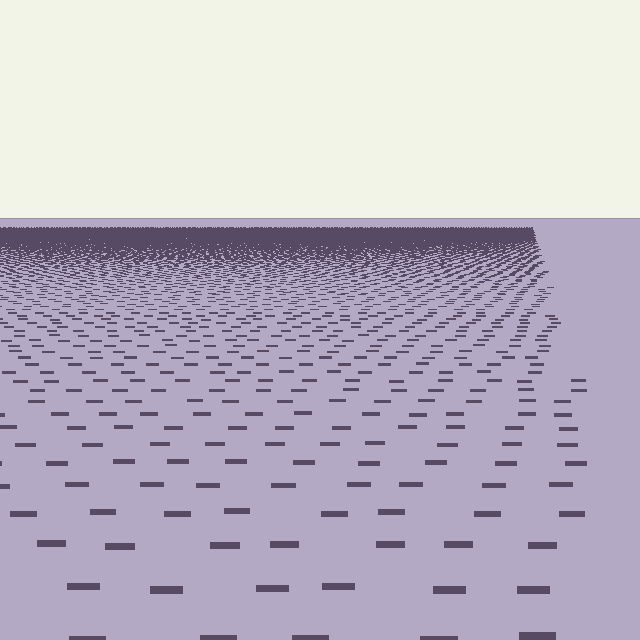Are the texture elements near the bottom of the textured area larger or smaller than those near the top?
Larger. Near the bottom, elements are closer to the viewer and appear at a bigger on-screen size.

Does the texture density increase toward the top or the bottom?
Density increases toward the top.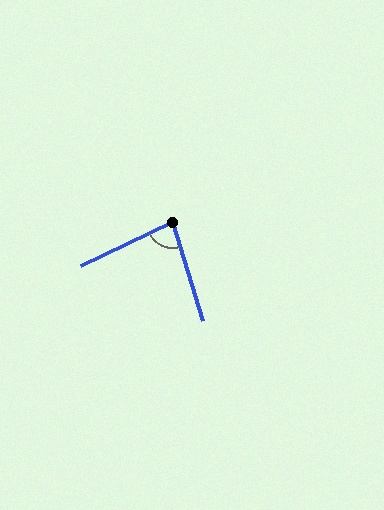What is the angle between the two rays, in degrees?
Approximately 81 degrees.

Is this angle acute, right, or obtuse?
It is acute.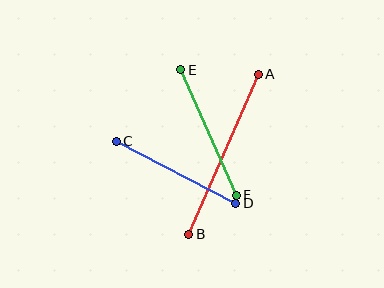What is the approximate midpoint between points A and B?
The midpoint is at approximately (224, 154) pixels.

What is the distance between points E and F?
The distance is approximately 137 pixels.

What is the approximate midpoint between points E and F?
The midpoint is at approximately (209, 133) pixels.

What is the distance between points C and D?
The distance is approximately 134 pixels.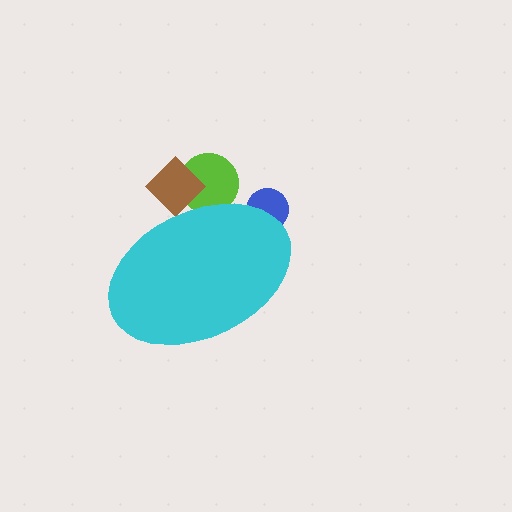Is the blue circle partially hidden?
Yes, the blue circle is partially hidden behind the cyan ellipse.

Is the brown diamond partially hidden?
Yes, the brown diamond is partially hidden behind the cyan ellipse.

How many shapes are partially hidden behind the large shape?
3 shapes are partially hidden.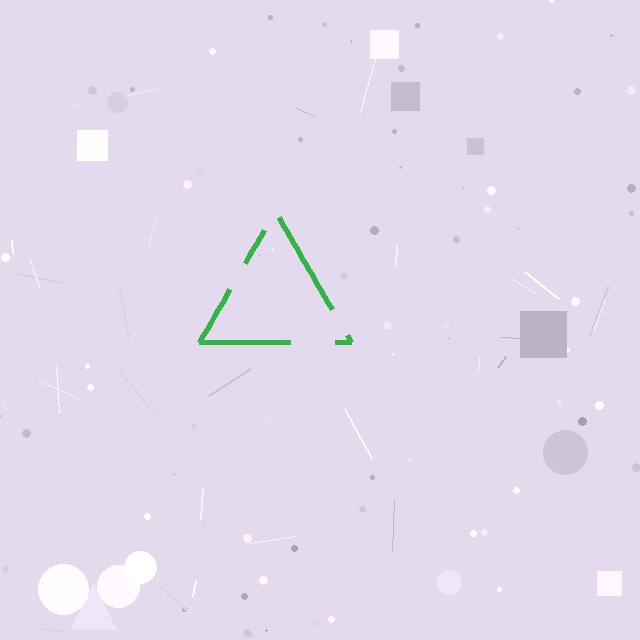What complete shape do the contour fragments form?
The contour fragments form a triangle.